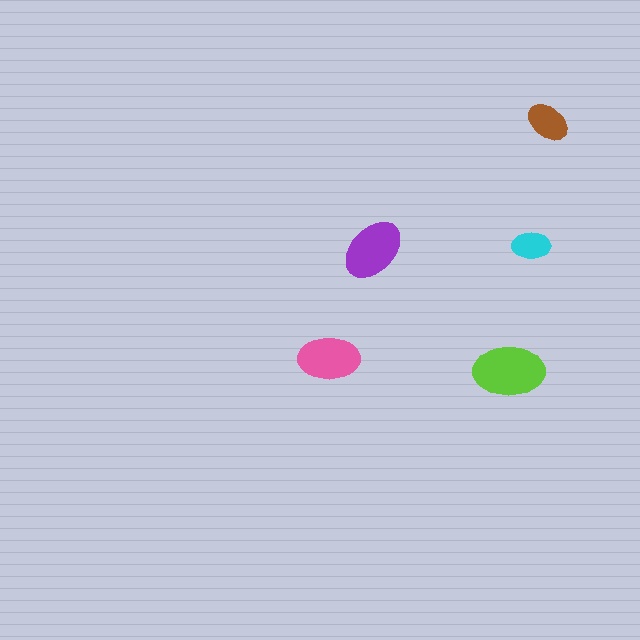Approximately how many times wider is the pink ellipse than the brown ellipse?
About 1.5 times wider.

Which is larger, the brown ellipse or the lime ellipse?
The lime one.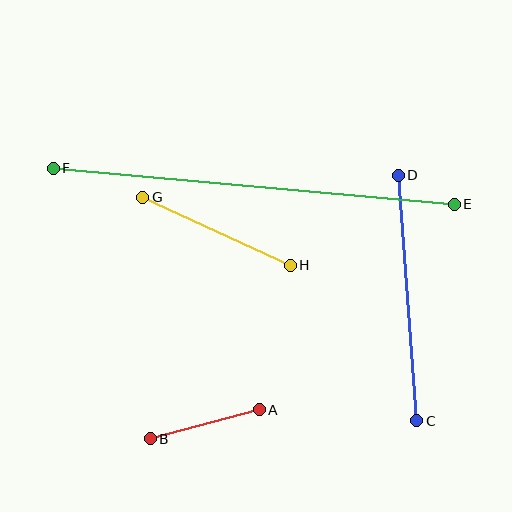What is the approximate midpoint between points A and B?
The midpoint is at approximately (205, 424) pixels.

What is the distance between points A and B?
The distance is approximately 113 pixels.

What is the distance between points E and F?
The distance is approximately 403 pixels.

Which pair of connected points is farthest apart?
Points E and F are farthest apart.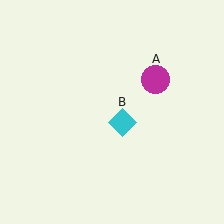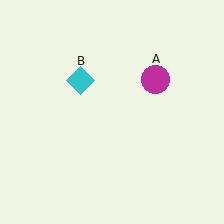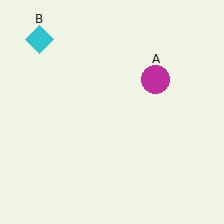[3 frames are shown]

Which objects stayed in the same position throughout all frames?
Magenta circle (object A) remained stationary.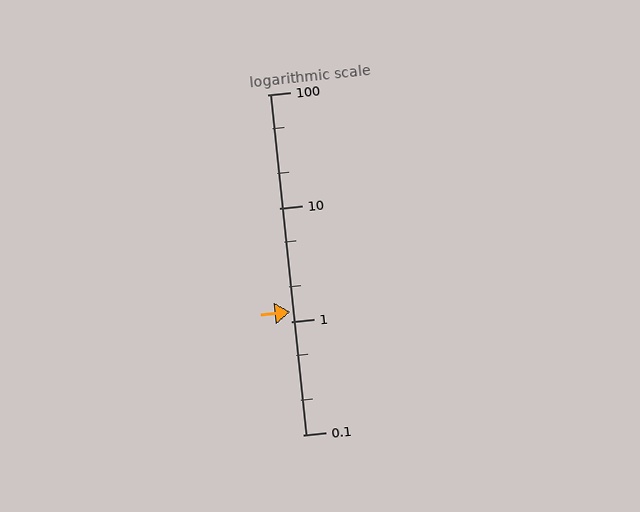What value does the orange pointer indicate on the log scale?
The pointer indicates approximately 1.2.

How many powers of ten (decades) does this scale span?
The scale spans 3 decades, from 0.1 to 100.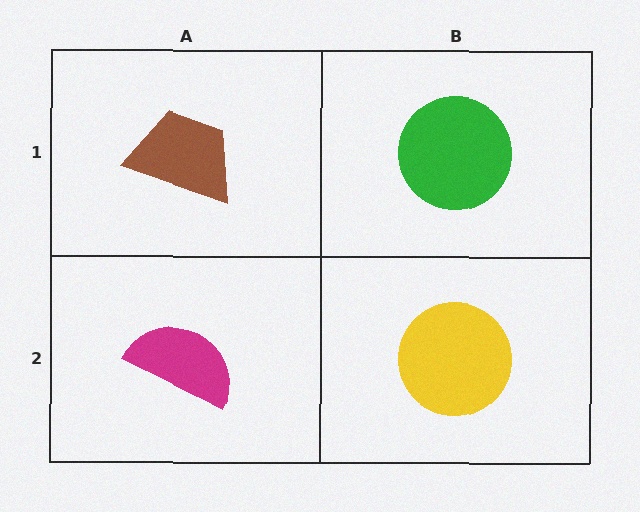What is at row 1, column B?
A green circle.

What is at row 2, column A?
A magenta semicircle.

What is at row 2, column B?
A yellow circle.